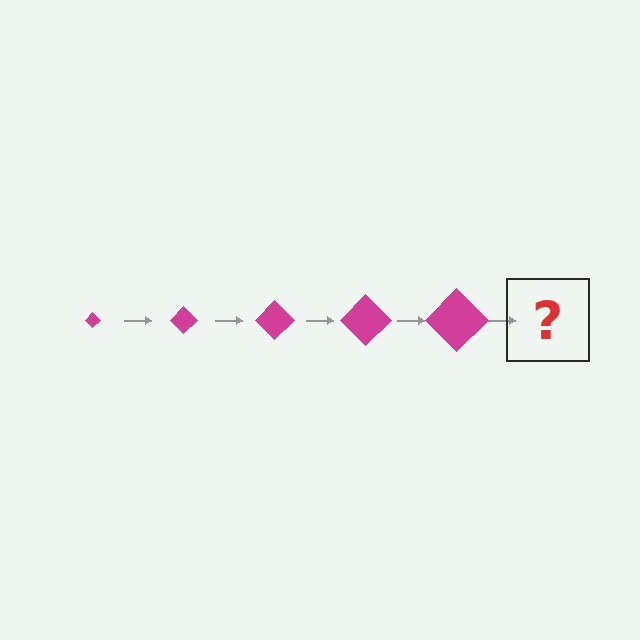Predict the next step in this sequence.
The next step is a magenta diamond, larger than the previous one.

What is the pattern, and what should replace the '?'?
The pattern is that the diamond gets progressively larger each step. The '?' should be a magenta diamond, larger than the previous one.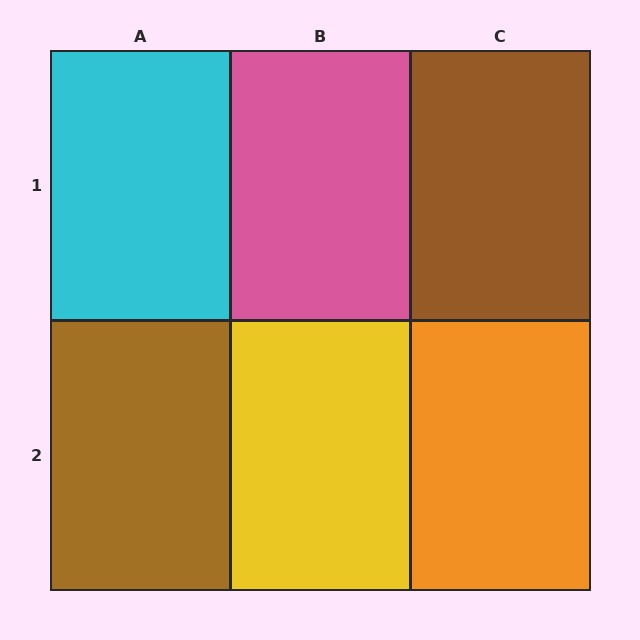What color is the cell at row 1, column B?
Pink.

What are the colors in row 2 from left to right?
Brown, yellow, orange.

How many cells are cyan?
1 cell is cyan.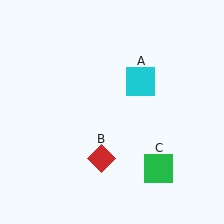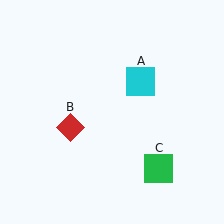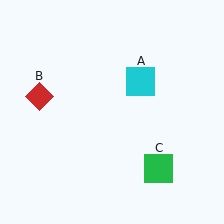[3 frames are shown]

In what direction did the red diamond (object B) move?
The red diamond (object B) moved up and to the left.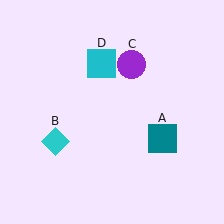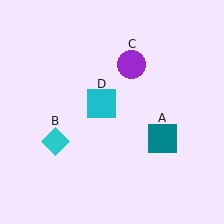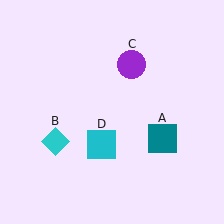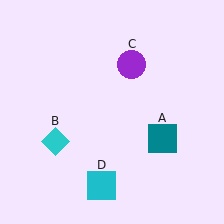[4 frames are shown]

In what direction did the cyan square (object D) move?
The cyan square (object D) moved down.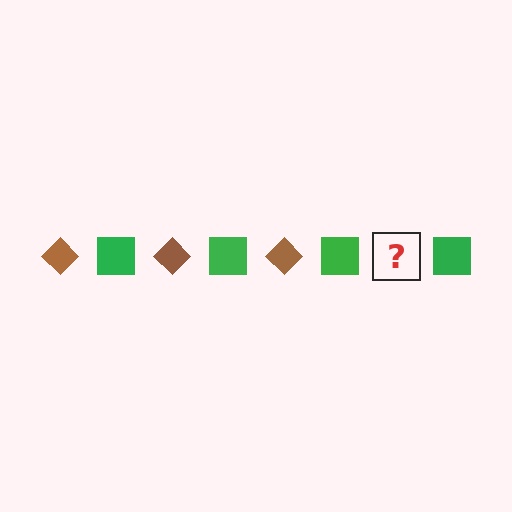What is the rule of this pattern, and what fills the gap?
The rule is that the pattern alternates between brown diamond and green square. The gap should be filled with a brown diamond.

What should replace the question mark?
The question mark should be replaced with a brown diamond.